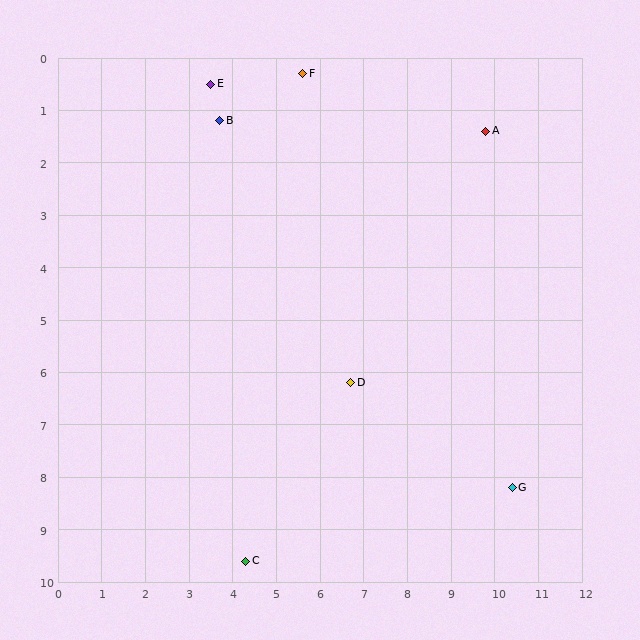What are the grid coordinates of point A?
Point A is at approximately (9.8, 1.4).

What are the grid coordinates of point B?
Point B is at approximately (3.7, 1.2).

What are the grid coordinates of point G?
Point G is at approximately (10.4, 8.2).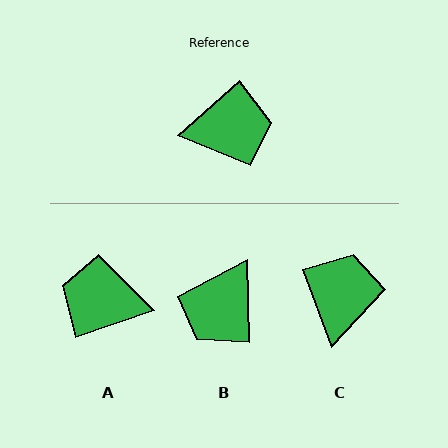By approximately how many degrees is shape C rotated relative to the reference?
Approximately 69 degrees counter-clockwise.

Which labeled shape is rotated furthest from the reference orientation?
A, about 157 degrees away.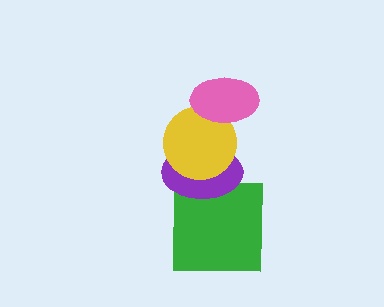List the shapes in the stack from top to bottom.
From top to bottom: the pink ellipse, the yellow circle, the purple ellipse, the green square.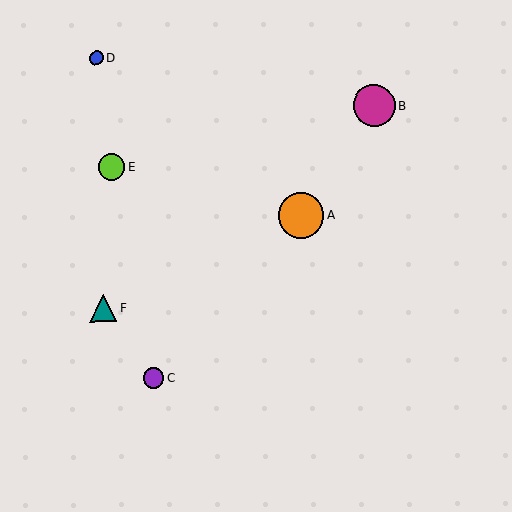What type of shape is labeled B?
Shape B is a magenta circle.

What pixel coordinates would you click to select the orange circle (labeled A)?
Click at (301, 215) to select the orange circle A.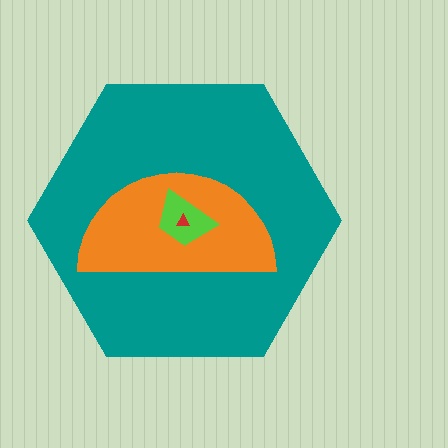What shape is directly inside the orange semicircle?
The lime trapezoid.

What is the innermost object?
The red triangle.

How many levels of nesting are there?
4.